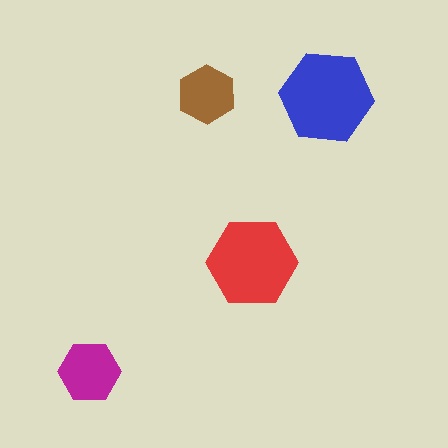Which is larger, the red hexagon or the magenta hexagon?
The red one.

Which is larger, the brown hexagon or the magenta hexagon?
The magenta one.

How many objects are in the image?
There are 4 objects in the image.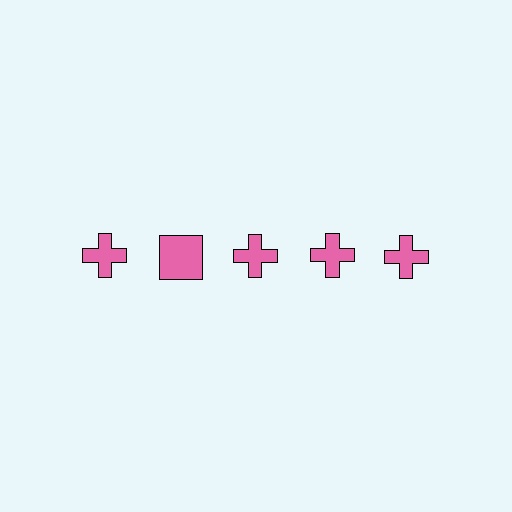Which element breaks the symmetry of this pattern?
The pink square in the top row, second from left column breaks the symmetry. All other shapes are pink crosses.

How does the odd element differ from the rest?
It has a different shape: square instead of cross.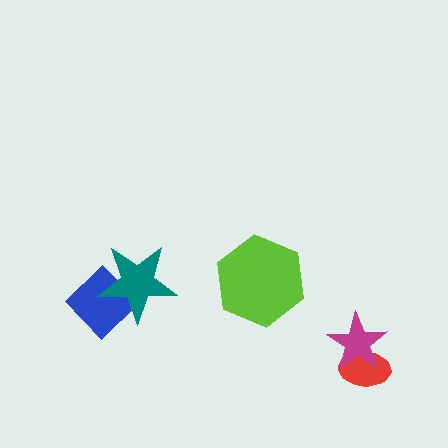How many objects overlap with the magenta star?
1 object overlaps with the magenta star.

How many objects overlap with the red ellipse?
1 object overlaps with the red ellipse.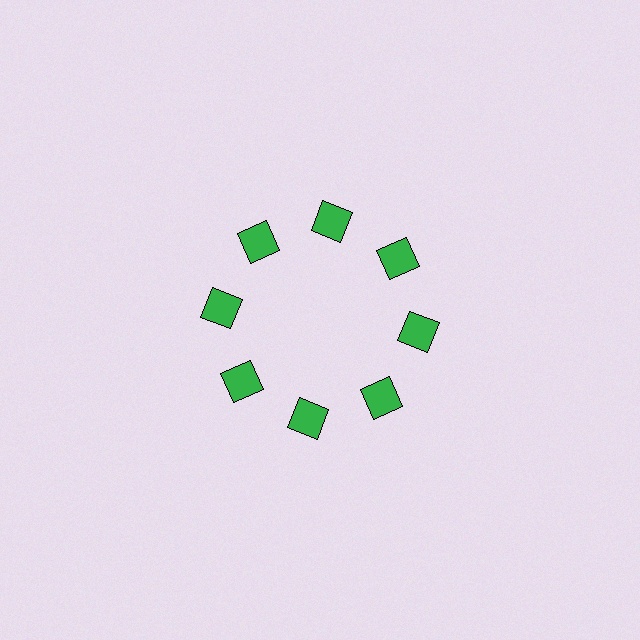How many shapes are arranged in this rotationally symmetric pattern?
There are 8 shapes, arranged in 8 groups of 1.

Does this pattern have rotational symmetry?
Yes, this pattern has 8-fold rotational symmetry. It looks the same after rotating 45 degrees around the center.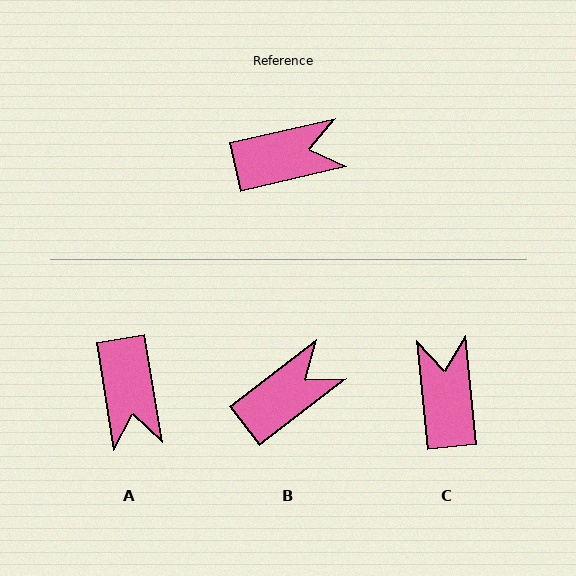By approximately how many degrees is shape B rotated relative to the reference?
Approximately 25 degrees counter-clockwise.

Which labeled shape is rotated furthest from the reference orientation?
A, about 94 degrees away.